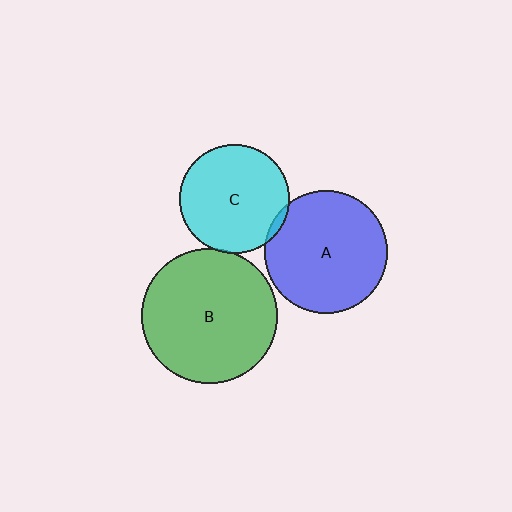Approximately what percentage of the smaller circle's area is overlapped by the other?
Approximately 5%.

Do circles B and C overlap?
Yes.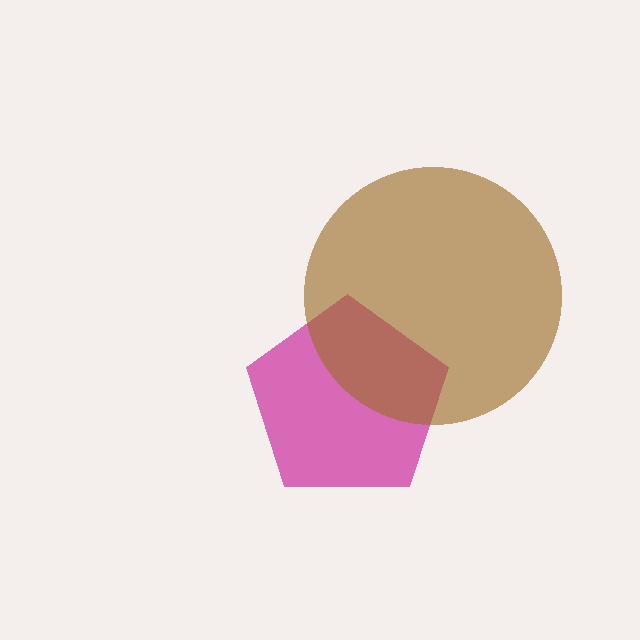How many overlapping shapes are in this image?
There are 2 overlapping shapes in the image.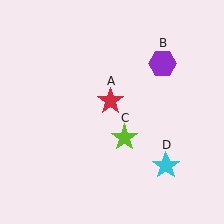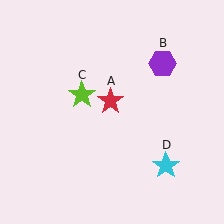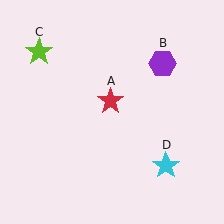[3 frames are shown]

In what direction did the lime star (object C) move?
The lime star (object C) moved up and to the left.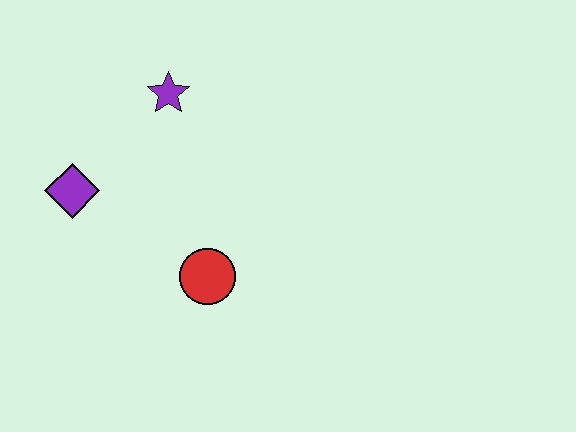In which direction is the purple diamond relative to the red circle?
The purple diamond is to the left of the red circle.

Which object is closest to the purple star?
The purple diamond is closest to the purple star.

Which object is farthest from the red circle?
The purple star is farthest from the red circle.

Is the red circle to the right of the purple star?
Yes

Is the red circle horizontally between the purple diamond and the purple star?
No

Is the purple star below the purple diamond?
No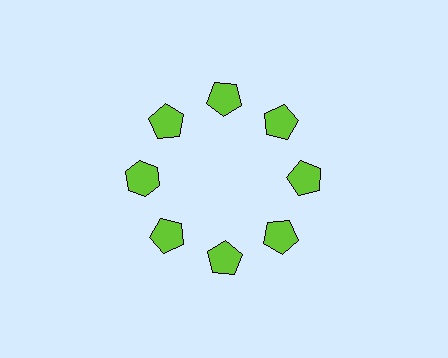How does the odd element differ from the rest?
It has a different shape: hexagon instead of pentagon.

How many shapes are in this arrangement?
There are 8 shapes arranged in a ring pattern.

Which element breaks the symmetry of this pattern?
The lime hexagon at roughly the 9 o'clock position breaks the symmetry. All other shapes are lime pentagons.